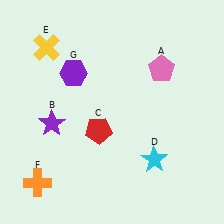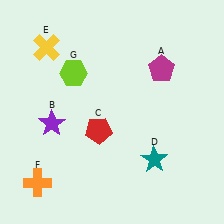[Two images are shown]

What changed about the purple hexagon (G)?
In Image 1, G is purple. In Image 2, it changed to lime.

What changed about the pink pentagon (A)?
In Image 1, A is pink. In Image 2, it changed to magenta.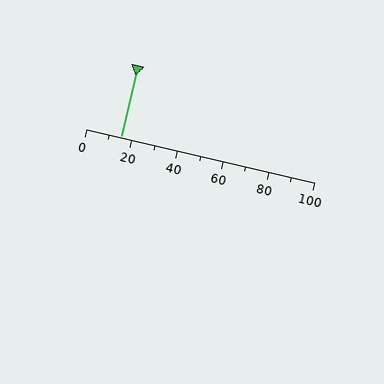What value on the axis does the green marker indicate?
The marker indicates approximately 15.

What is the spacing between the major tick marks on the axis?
The major ticks are spaced 20 apart.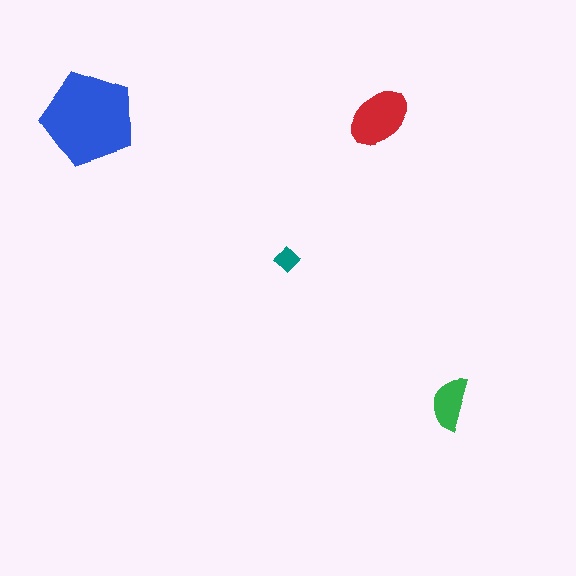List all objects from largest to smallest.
The blue pentagon, the red ellipse, the green semicircle, the teal diamond.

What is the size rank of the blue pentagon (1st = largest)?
1st.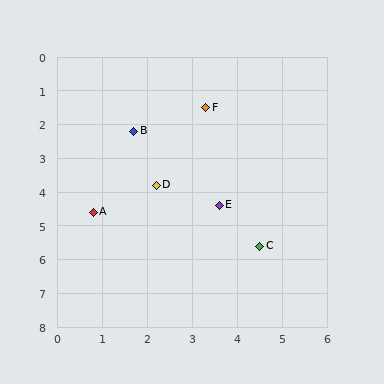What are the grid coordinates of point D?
Point D is at approximately (2.2, 3.8).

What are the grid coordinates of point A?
Point A is at approximately (0.8, 4.6).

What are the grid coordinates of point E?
Point E is at approximately (3.6, 4.4).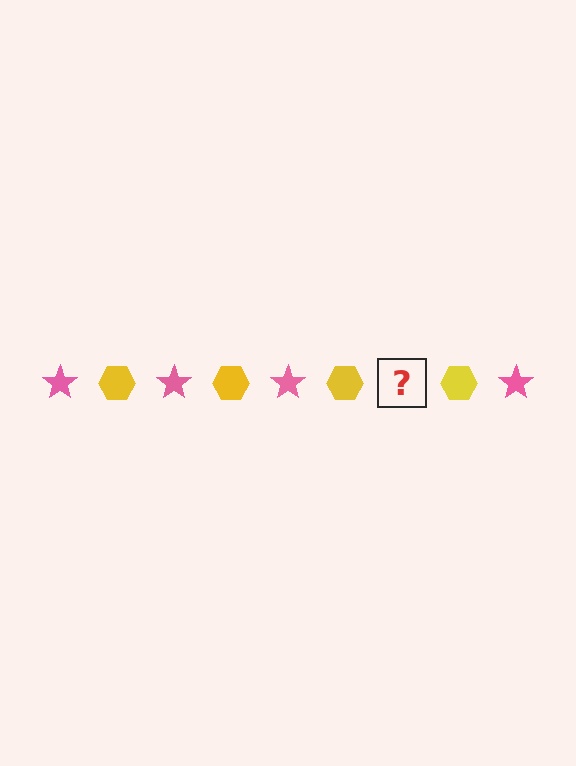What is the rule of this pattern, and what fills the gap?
The rule is that the pattern alternates between pink star and yellow hexagon. The gap should be filled with a pink star.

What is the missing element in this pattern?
The missing element is a pink star.